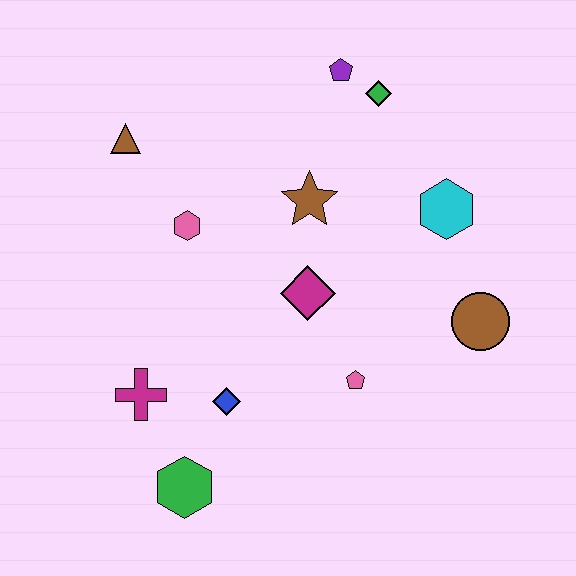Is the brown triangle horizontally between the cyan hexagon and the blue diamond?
No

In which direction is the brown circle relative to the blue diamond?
The brown circle is to the right of the blue diamond.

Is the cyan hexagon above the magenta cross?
Yes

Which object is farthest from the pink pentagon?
The brown triangle is farthest from the pink pentagon.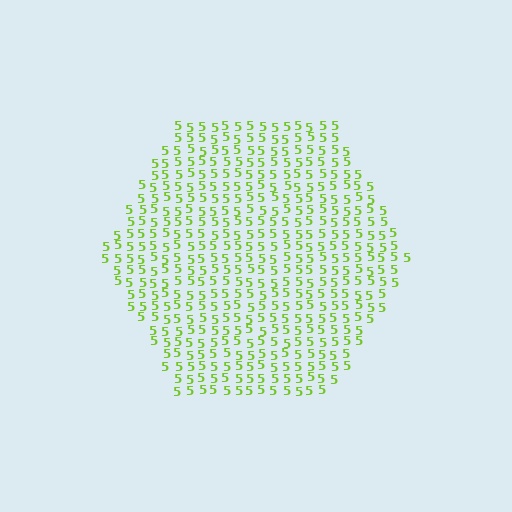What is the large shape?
The large shape is a hexagon.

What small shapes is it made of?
It is made of small digit 5's.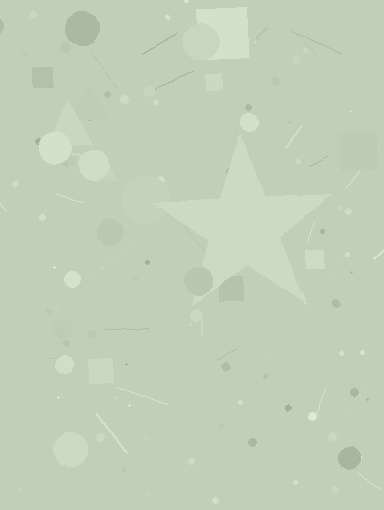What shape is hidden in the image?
A star is hidden in the image.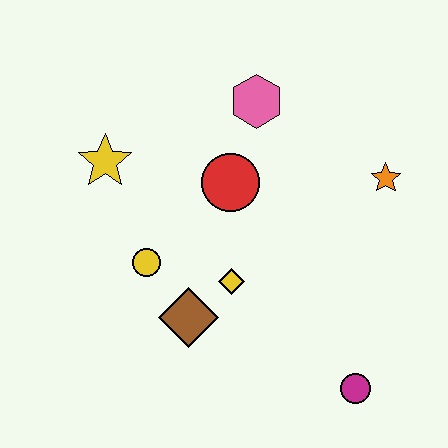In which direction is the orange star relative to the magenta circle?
The orange star is above the magenta circle.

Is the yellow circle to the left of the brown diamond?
Yes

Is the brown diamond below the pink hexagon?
Yes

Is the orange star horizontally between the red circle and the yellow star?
No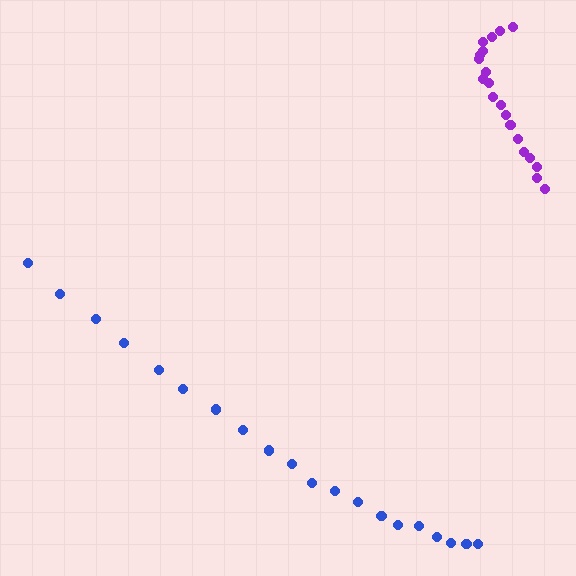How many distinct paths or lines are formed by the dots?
There are 2 distinct paths.